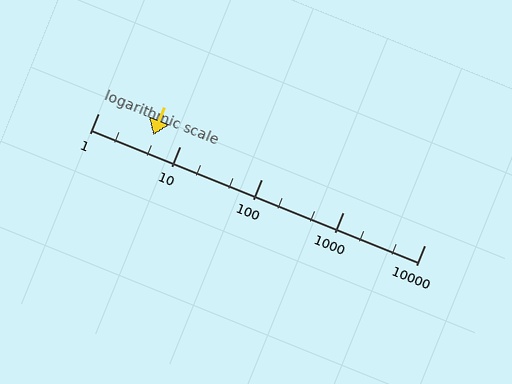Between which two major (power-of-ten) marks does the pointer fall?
The pointer is between 1 and 10.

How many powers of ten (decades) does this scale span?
The scale spans 4 decades, from 1 to 10000.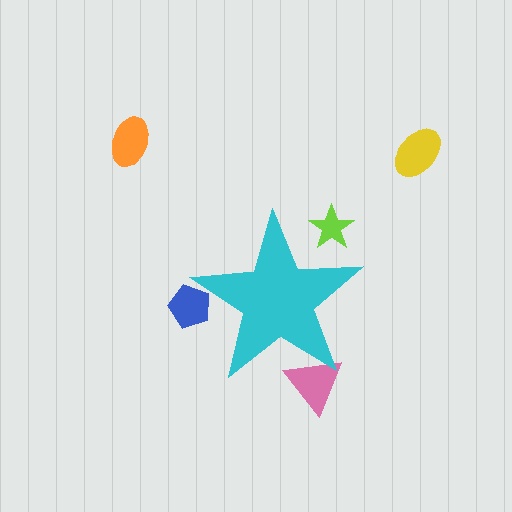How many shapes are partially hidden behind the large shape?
3 shapes are partially hidden.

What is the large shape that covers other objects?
A cyan star.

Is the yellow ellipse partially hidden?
No, the yellow ellipse is fully visible.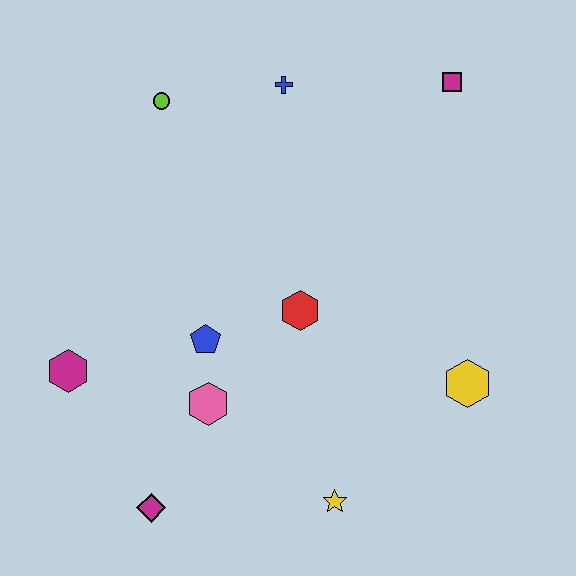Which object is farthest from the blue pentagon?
The magenta square is farthest from the blue pentagon.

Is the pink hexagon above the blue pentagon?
No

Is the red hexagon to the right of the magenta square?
No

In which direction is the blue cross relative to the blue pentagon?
The blue cross is above the blue pentagon.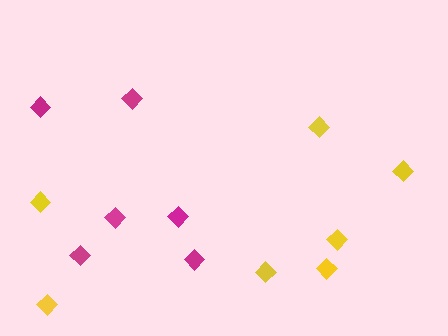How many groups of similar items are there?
There are 2 groups: one group of yellow diamonds (7) and one group of magenta diamonds (6).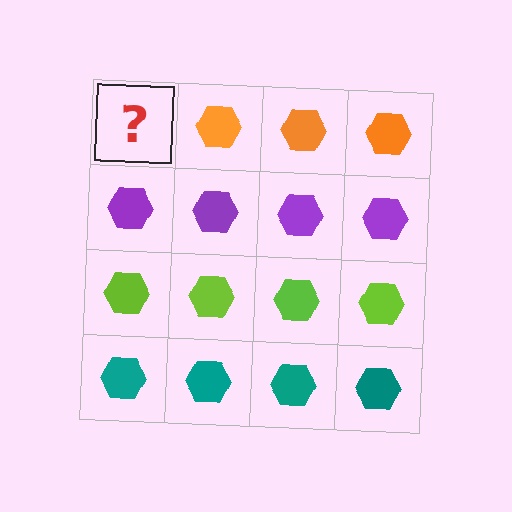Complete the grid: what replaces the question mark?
The question mark should be replaced with an orange hexagon.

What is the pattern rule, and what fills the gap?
The rule is that each row has a consistent color. The gap should be filled with an orange hexagon.